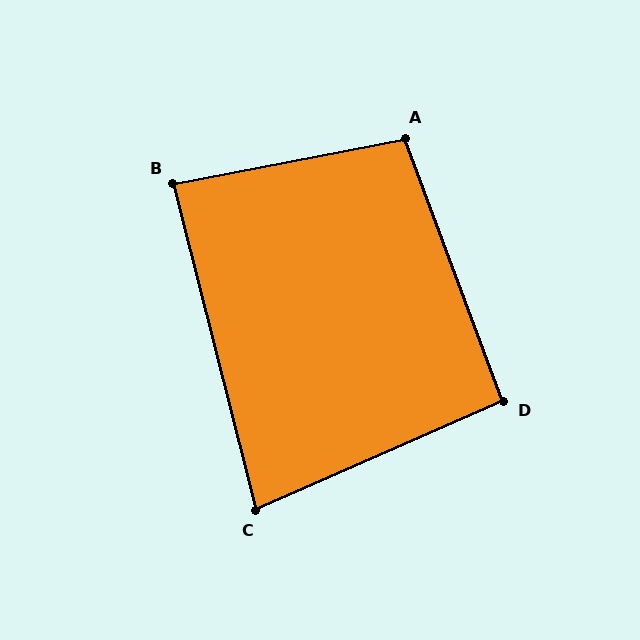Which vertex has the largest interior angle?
A, at approximately 99 degrees.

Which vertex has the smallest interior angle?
C, at approximately 81 degrees.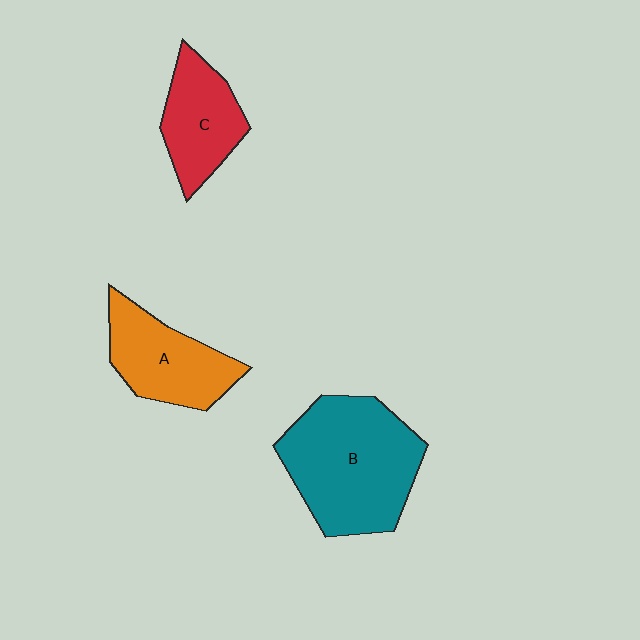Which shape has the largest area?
Shape B (teal).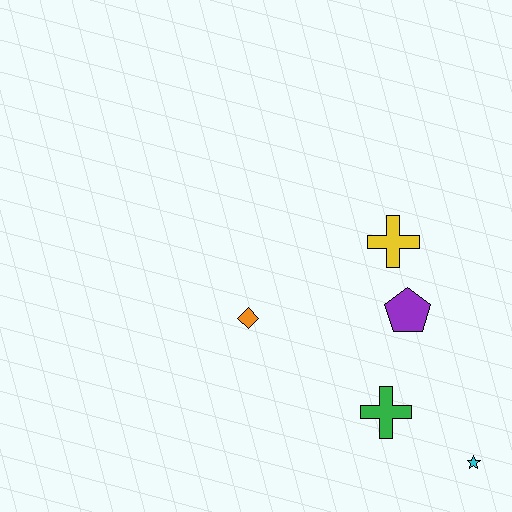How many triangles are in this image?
There are no triangles.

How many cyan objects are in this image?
There is 1 cyan object.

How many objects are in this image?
There are 5 objects.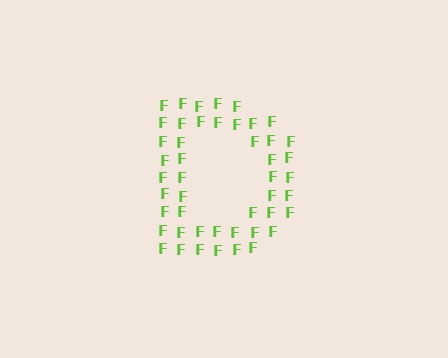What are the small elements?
The small elements are letter F's.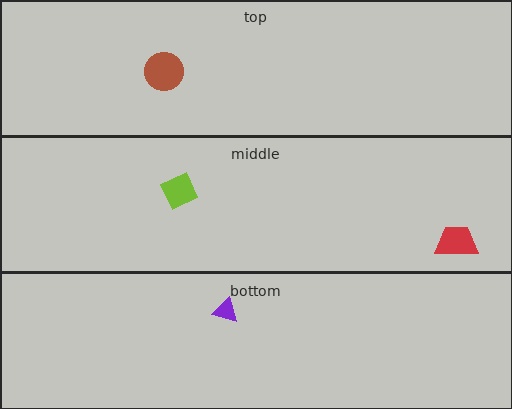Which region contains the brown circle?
The top region.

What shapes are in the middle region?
The lime square, the red trapezoid.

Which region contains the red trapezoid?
The middle region.